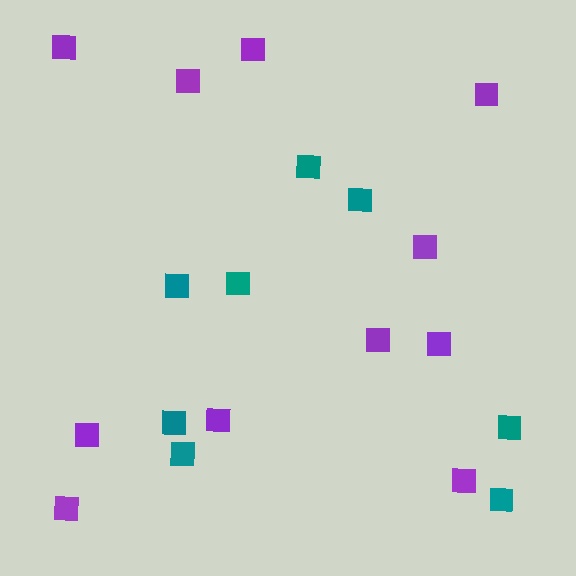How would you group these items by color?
There are 2 groups: one group of teal squares (8) and one group of purple squares (11).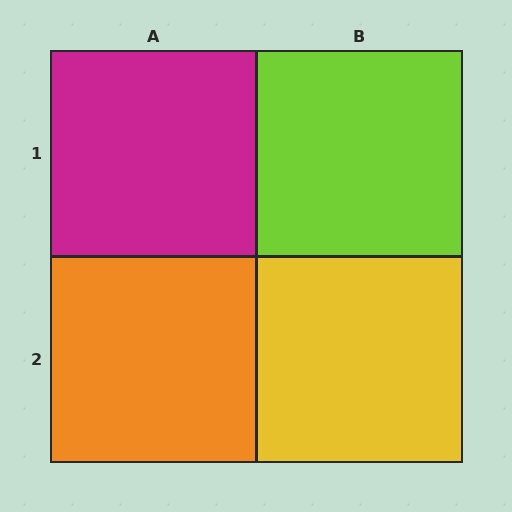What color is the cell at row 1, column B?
Lime.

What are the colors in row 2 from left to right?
Orange, yellow.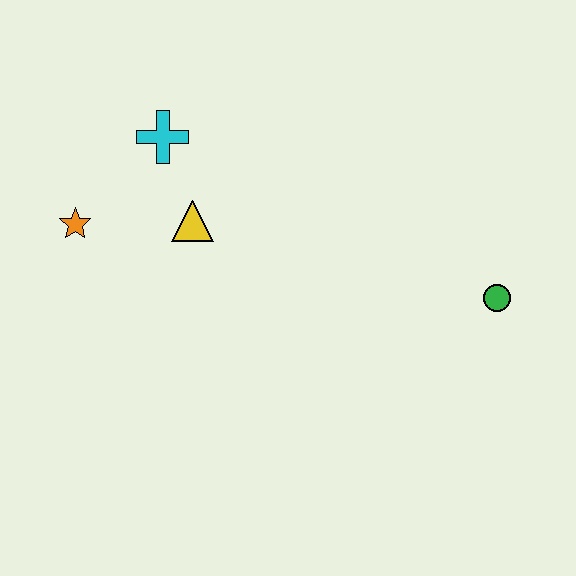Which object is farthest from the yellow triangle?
The green circle is farthest from the yellow triangle.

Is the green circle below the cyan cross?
Yes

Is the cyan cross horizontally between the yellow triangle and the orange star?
Yes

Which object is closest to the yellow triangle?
The cyan cross is closest to the yellow triangle.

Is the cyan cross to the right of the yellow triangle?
No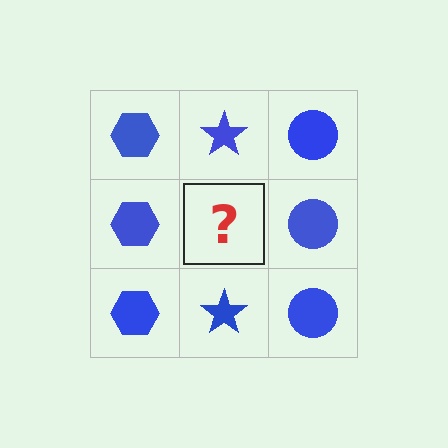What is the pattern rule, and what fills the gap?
The rule is that each column has a consistent shape. The gap should be filled with a blue star.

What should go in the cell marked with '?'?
The missing cell should contain a blue star.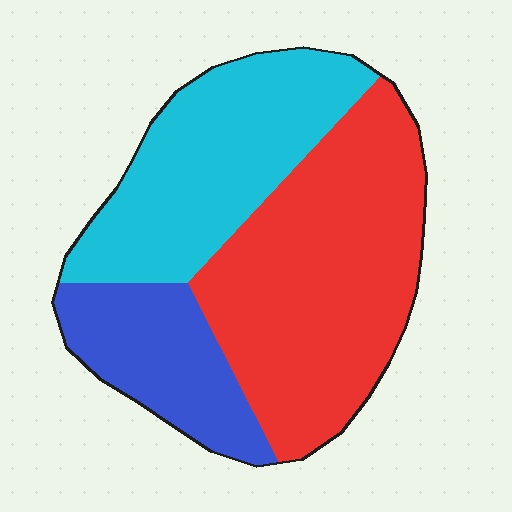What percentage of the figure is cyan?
Cyan covers 33% of the figure.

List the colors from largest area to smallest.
From largest to smallest: red, cyan, blue.